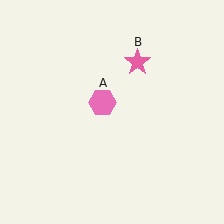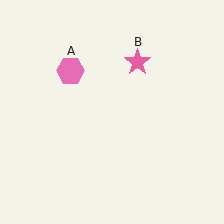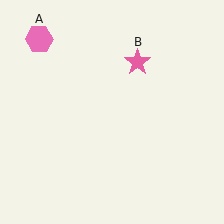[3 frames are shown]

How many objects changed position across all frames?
1 object changed position: pink hexagon (object A).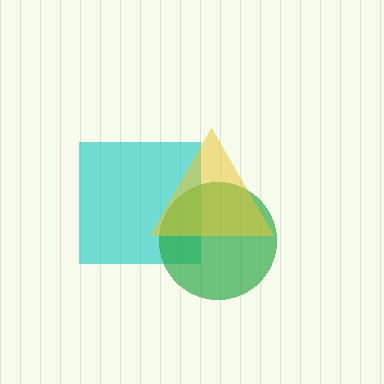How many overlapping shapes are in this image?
There are 3 overlapping shapes in the image.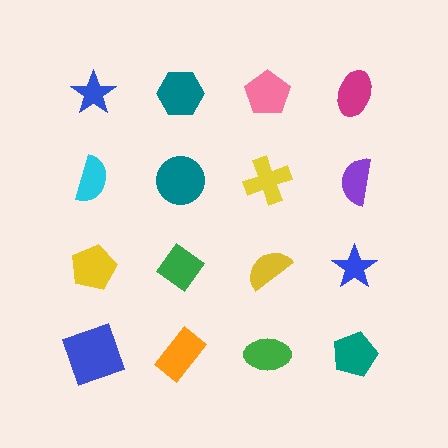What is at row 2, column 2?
A teal circle.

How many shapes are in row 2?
4 shapes.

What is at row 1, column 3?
A pink pentagon.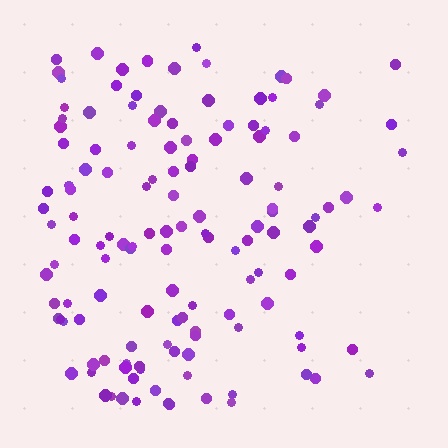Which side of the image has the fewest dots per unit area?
The right.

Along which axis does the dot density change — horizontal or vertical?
Horizontal.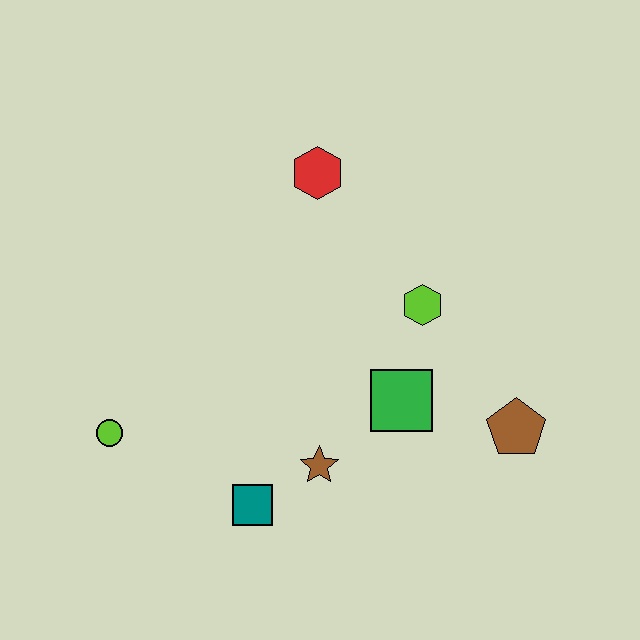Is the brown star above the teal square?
Yes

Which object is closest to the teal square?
The brown star is closest to the teal square.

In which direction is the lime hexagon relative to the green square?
The lime hexagon is above the green square.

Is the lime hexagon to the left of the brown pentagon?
Yes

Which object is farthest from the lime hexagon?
The lime circle is farthest from the lime hexagon.